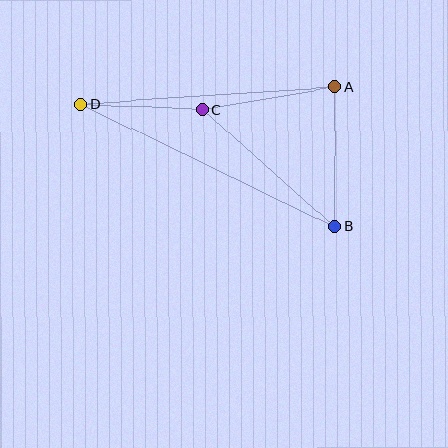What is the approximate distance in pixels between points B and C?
The distance between B and C is approximately 177 pixels.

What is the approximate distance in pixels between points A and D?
The distance between A and D is approximately 255 pixels.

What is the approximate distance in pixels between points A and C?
The distance between A and C is approximately 134 pixels.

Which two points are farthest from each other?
Points B and D are farthest from each other.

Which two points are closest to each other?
Points C and D are closest to each other.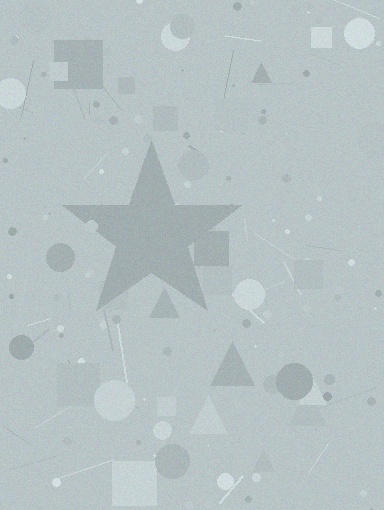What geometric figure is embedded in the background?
A star is embedded in the background.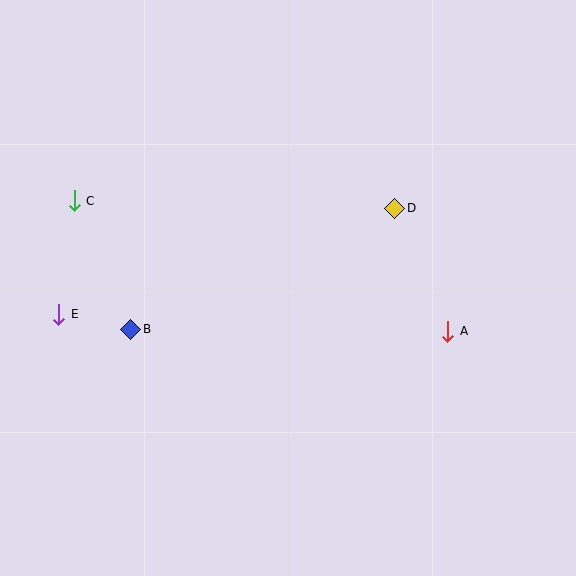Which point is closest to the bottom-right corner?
Point A is closest to the bottom-right corner.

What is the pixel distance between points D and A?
The distance between D and A is 134 pixels.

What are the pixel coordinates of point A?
Point A is at (447, 331).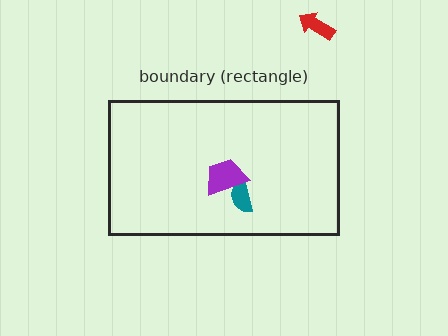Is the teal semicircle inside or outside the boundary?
Inside.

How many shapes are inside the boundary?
2 inside, 1 outside.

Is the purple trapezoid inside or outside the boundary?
Inside.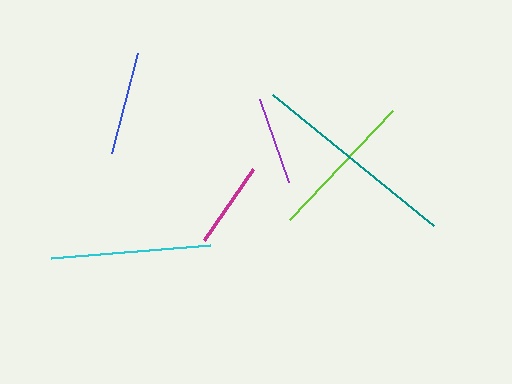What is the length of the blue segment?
The blue segment is approximately 103 pixels long.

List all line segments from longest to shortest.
From longest to shortest: teal, cyan, lime, blue, purple, magenta.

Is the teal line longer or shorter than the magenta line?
The teal line is longer than the magenta line.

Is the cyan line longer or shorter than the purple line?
The cyan line is longer than the purple line.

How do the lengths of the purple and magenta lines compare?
The purple and magenta lines are approximately the same length.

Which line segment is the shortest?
The magenta line is the shortest at approximately 87 pixels.